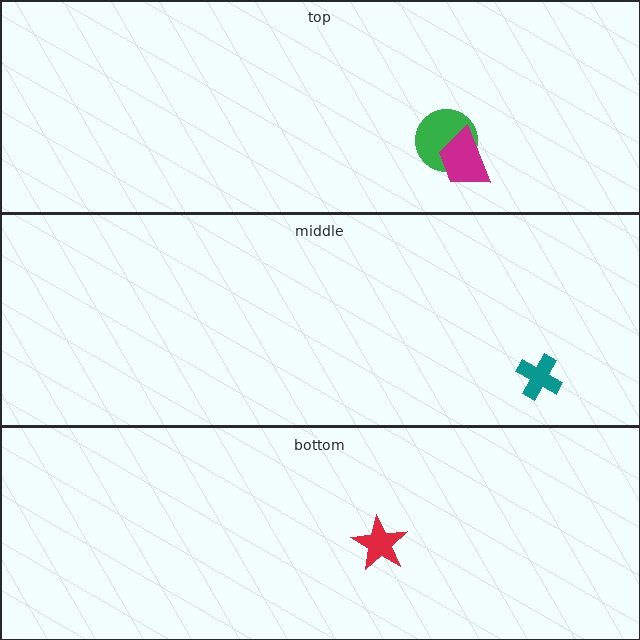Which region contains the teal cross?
The middle region.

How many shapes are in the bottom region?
1.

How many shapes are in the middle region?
1.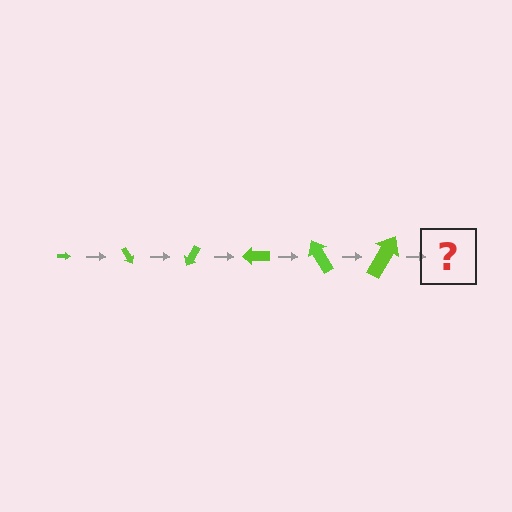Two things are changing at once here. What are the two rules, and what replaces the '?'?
The two rules are that the arrow grows larger each step and it rotates 60 degrees each step. The '?' should be an arrow, larger than the previous one and rotated 360 degrees from the start.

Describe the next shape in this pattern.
It should be an arrow, larger than the previous one and rotated 360 degrees from the start.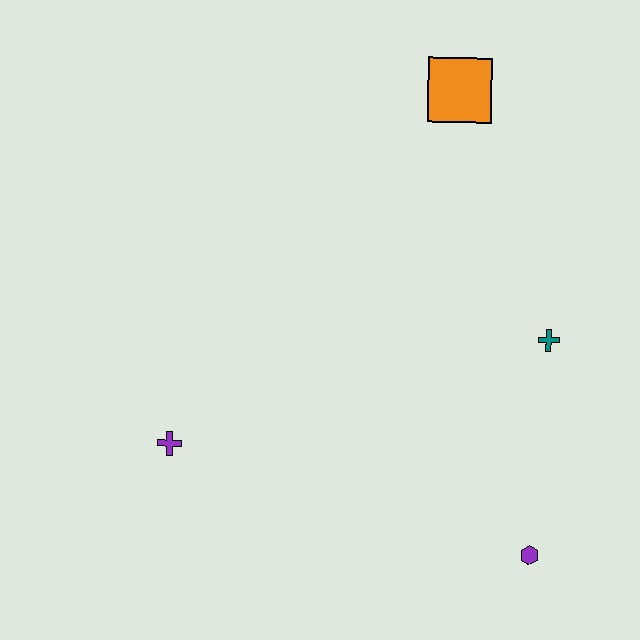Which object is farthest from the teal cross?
The purple cross is farthest from the teal cross.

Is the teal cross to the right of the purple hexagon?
Yes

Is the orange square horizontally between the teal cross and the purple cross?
Yes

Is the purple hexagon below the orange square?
Yes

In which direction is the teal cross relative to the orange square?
The teal cross is below the orange square.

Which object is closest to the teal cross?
The purple hexagon is closest to the teal cross.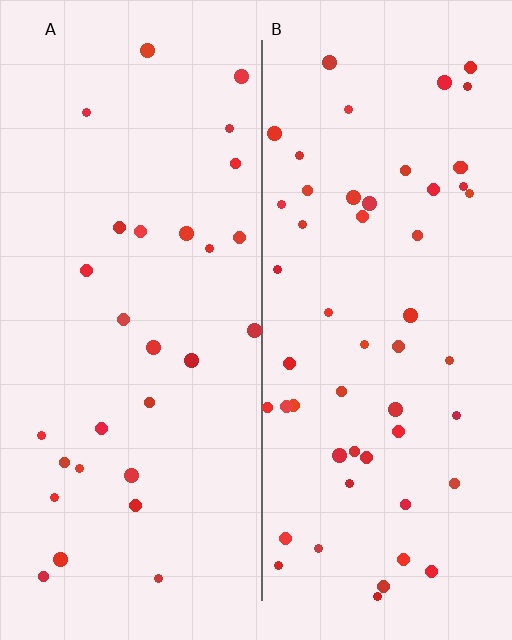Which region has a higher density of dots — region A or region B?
B (the right).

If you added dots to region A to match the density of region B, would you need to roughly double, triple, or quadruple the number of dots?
Approximately double.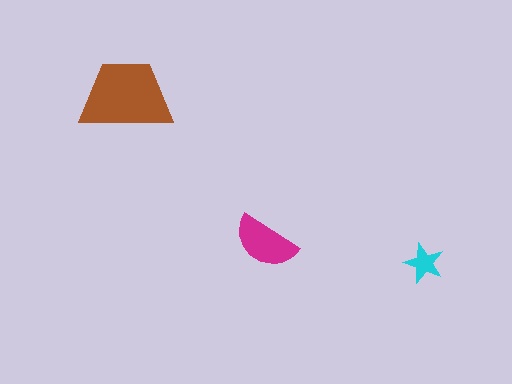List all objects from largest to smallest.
The brown trapezoid, the magenta semicircle, the cyan star.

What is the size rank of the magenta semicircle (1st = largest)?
2nd.